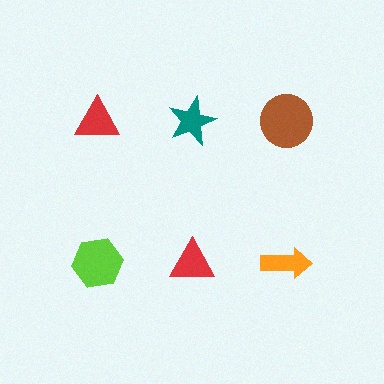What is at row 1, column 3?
A brown circle.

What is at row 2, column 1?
A lime hexagon.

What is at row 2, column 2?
A red triangle.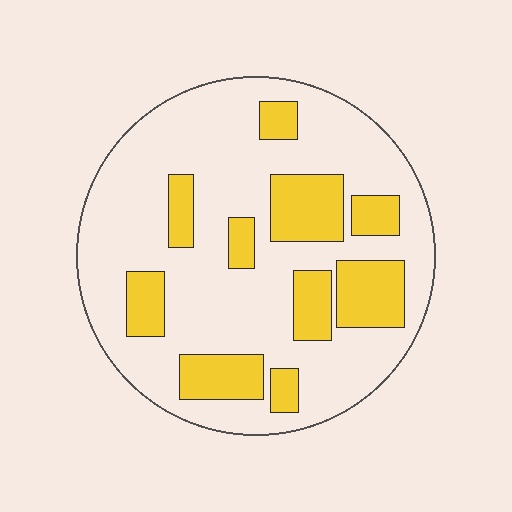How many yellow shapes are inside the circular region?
10.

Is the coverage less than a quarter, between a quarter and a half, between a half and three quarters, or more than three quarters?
Between a quarter and a half.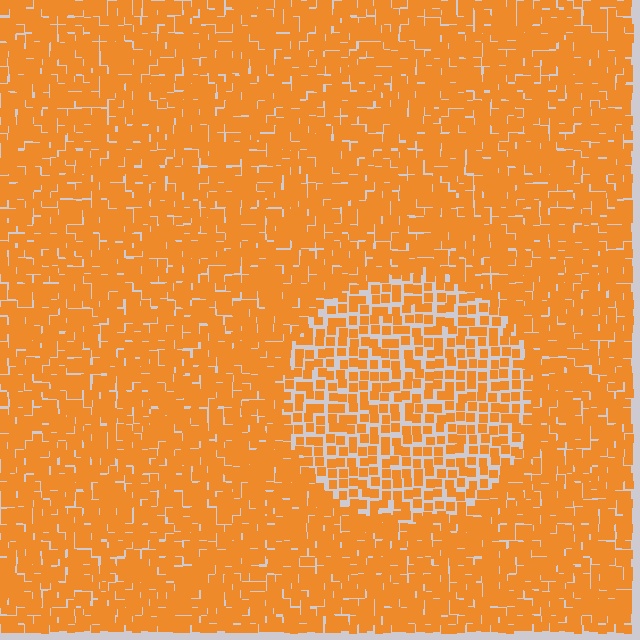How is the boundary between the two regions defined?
The boundary is defined by a change in element density (approximately 1.7x ratio). All elements are the same color, size, and shape.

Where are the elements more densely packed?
The elements are more densely packed outside the circle boundary.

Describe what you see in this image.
The image contains small orange elements arranged at two different densities. A circle-shaped region is visible where the elements are less densely packed than the surrounding area.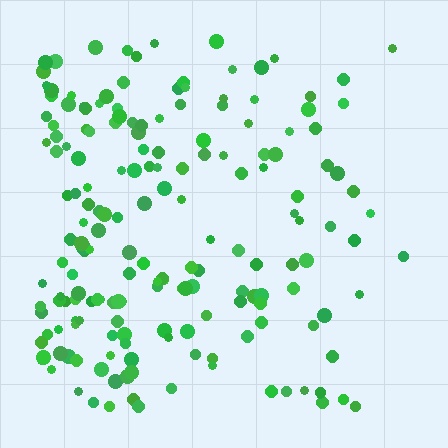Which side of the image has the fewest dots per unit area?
The right.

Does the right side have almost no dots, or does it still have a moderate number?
Still a moderate number, just noticeably fewer than the left.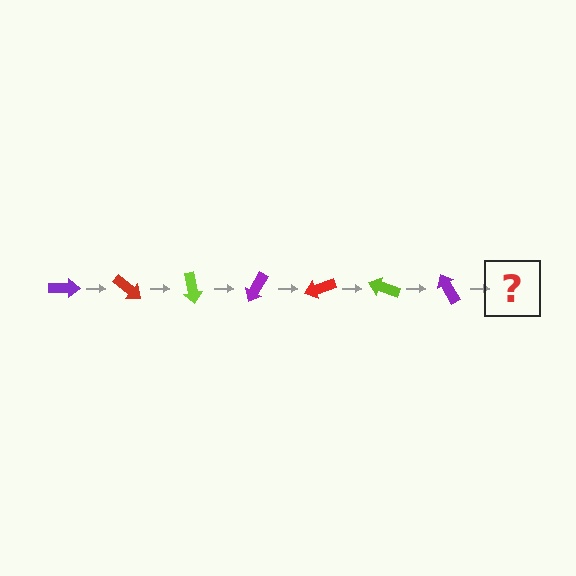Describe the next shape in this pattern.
It should be a red arrow, rotated 280 degrees from the start.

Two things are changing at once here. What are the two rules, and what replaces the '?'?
The two rules are that it rotates 40 degrees each step and the color cycles through purple, red, and lime. The '?' should be a red arrow, rotated 280 degrees from the start.